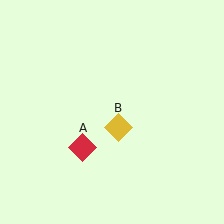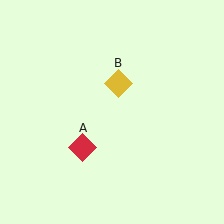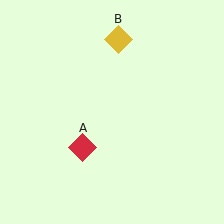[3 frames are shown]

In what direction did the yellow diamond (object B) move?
The yellow diamond (object B) moved up.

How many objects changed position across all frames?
1 object changed position: yellow diamond (object B).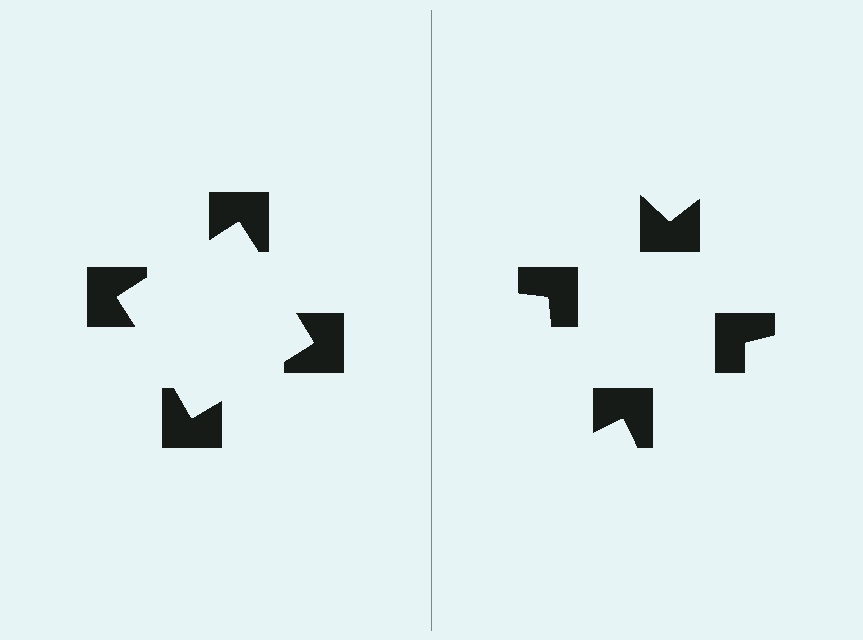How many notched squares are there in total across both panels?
8 — 4 on each side.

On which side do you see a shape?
An illusory square appears on the left side. On the right side the wedge cuts are rotated, so no coherent shape forms.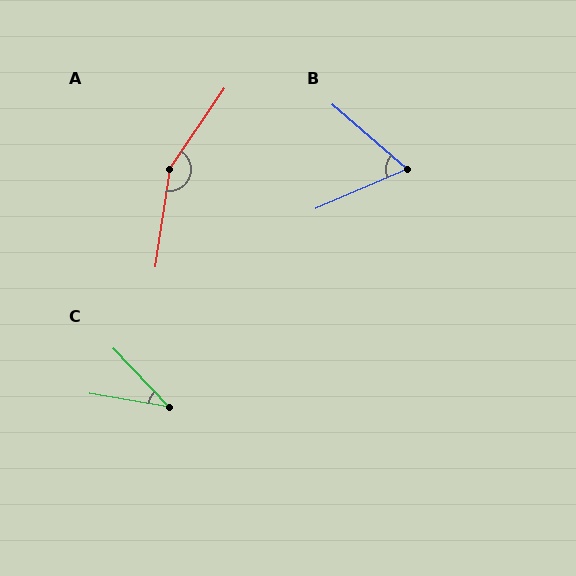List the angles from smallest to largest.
C (37°), B (64°), A (155°).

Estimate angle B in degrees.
Approximately 64 degrees.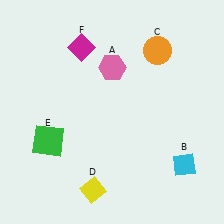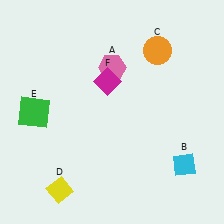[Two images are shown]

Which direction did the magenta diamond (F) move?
The magenta diamond (F) moved down.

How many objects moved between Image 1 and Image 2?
3 objects moved between the two images.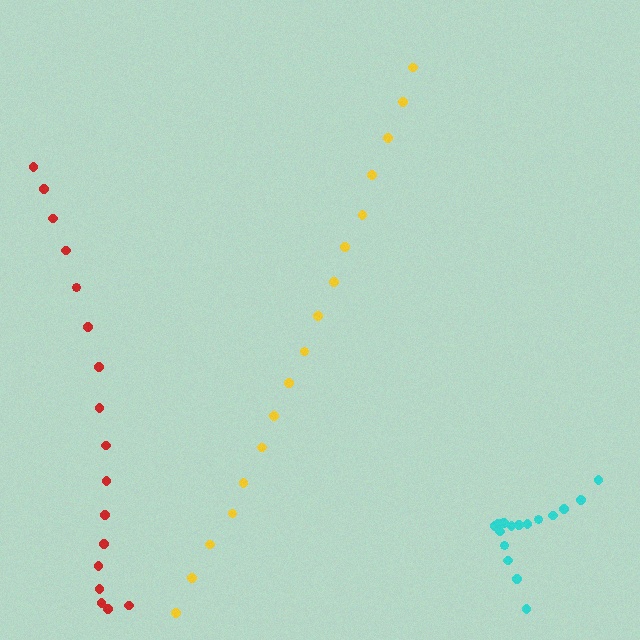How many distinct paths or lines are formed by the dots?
There are 3 distinct paths.